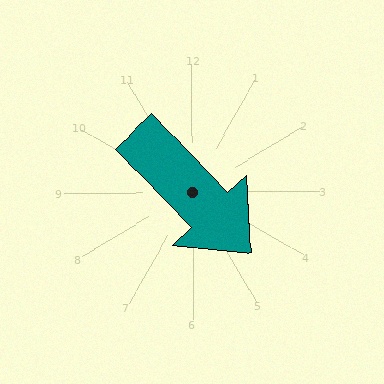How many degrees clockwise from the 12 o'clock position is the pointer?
Approximately 137 degrees.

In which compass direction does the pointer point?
Southeast.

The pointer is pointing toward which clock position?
Roughly 5 o'clock.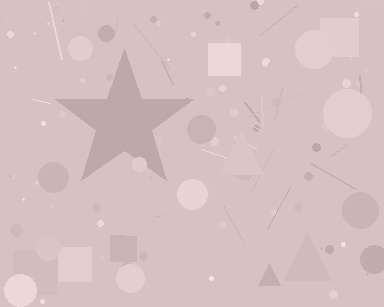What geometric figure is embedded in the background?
A star is embedded in the background.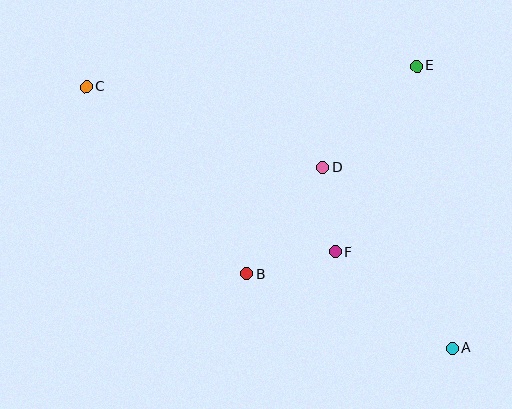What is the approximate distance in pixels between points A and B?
The distance between A and B is approximately 219 pixels.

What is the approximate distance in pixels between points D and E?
The distance between D and E is approximately 138 pixels.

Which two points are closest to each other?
Points D and F are closest to each other.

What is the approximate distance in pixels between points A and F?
The distance between A and F is approximately 152 pixels.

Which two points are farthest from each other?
Points A and C are farthest from each other.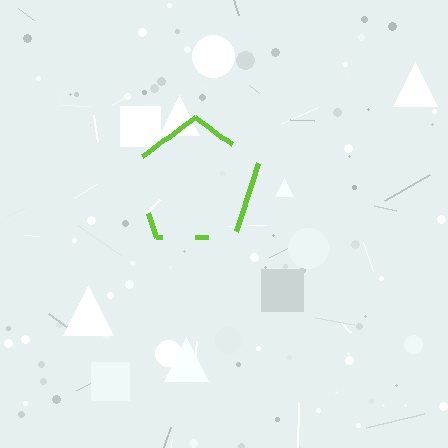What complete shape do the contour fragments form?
The contour fragments form a pentagon.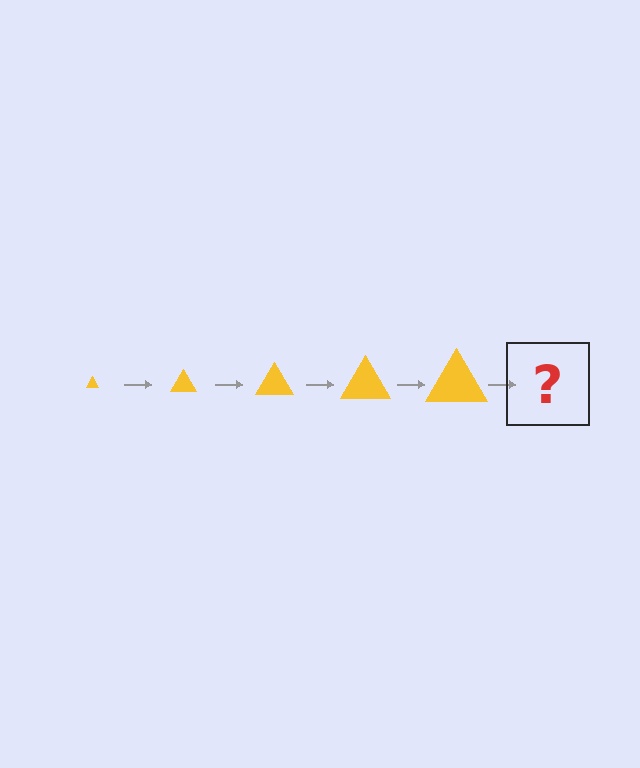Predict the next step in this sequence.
The next step is a yellow triangle, larger than the previous one.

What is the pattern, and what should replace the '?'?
The pattern is that the triangle gets progressively larger each step. The '?' should be a yellow triangle, larger than the previous one.